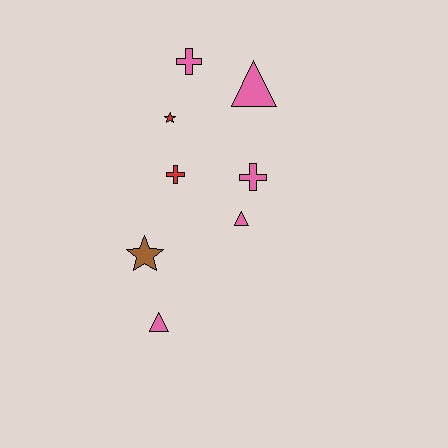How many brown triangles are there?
There are no brown triangles.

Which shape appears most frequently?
Triangle, with 3 objects.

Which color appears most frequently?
Pink, with 5 objects.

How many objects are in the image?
There are 8 objects.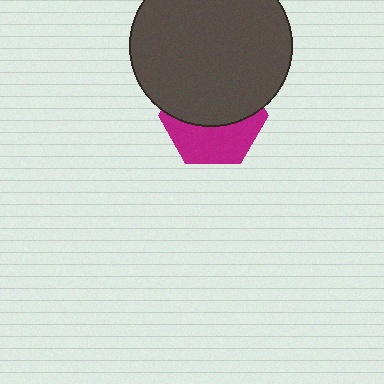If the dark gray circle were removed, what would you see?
You would see the complete magenta hexagon.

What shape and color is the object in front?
The object in front is a dark gray circle.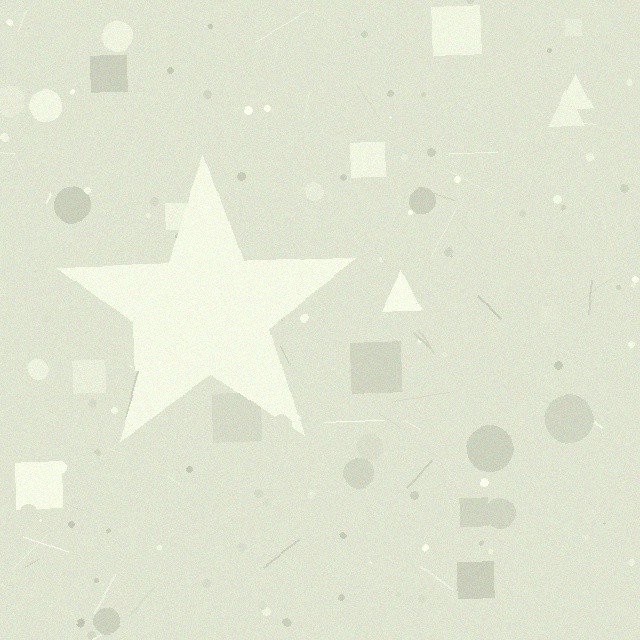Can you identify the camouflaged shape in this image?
The camouflaged shape is a star.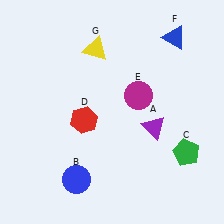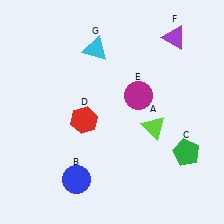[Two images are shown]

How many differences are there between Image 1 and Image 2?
There are 3 differences between the two images.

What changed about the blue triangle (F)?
In Image 1, F is blue. In Image 2, it changed to purple.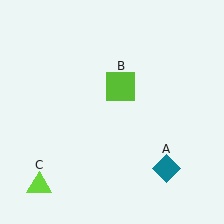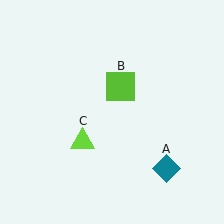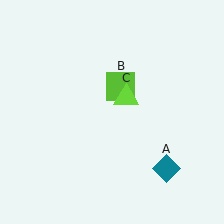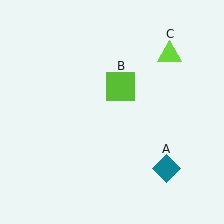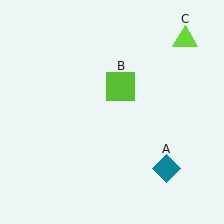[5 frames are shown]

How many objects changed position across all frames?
1 object changed position: lime triangle (object C).